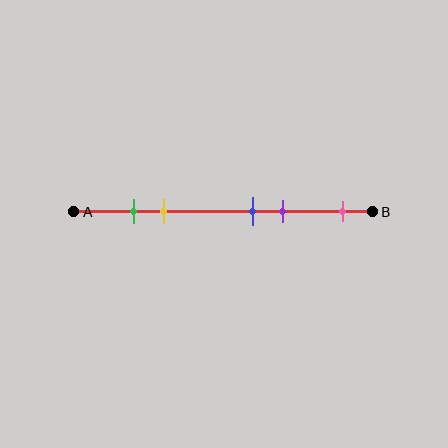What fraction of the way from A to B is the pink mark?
The pink mark is approximately 90% (0.9) of the way from A to B.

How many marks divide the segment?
There are 5 marks dividing the segment.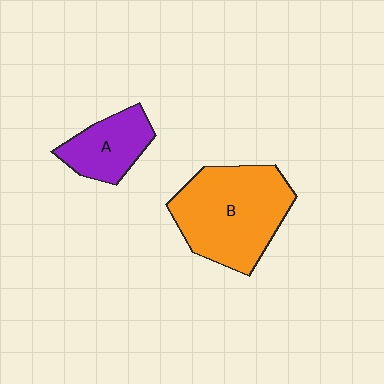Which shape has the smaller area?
Shape A (purple).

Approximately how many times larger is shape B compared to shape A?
Approximately 2.0 times.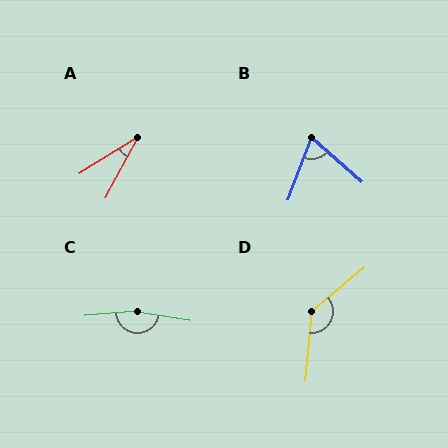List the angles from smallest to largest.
A (30°), B (69°), D (135°), C (165°).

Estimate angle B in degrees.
Approximately 69 degrees.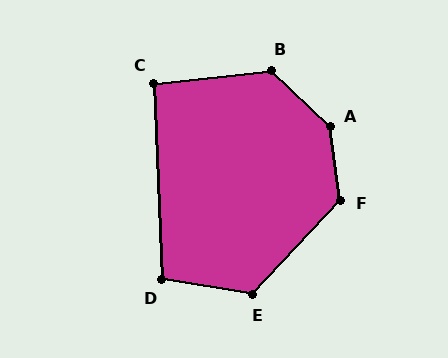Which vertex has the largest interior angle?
A, at approximately 142 degrees.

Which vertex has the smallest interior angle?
C, at approximately 94 degrees.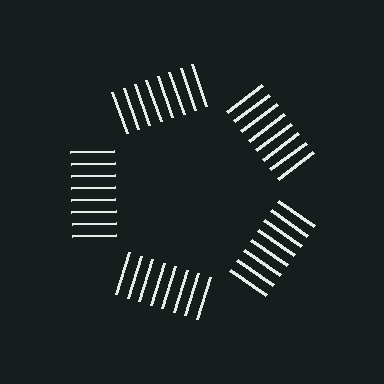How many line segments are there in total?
40 — 8 along each of the 5 edges.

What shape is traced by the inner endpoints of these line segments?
An illusory pentagon — the line segments terminate on its edges but no continuous stroke is drawn.